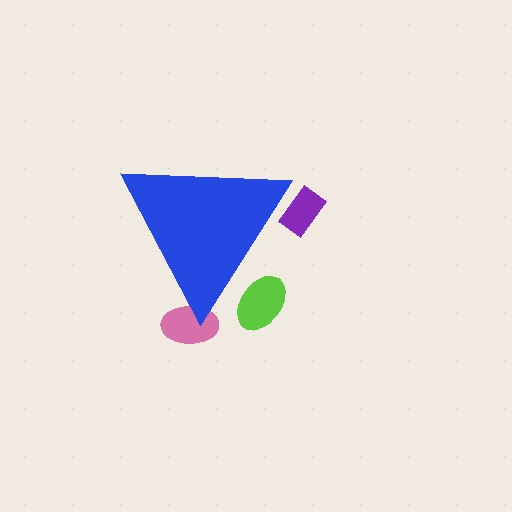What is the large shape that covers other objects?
A blue triangle.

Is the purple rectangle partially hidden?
Yes, the purple rectangle is partially hidden behind the blue triangle.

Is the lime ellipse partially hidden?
Yes, the lime ellipse is partially hidden behind the blue triangle.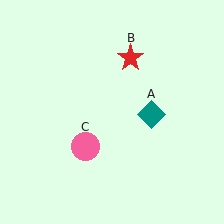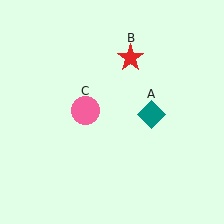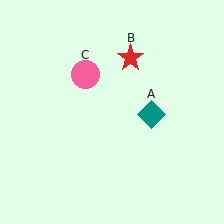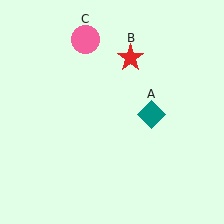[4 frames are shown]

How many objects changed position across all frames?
1 object changed position: pink circle (object C).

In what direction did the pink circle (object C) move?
The pink circle (object C) moved up.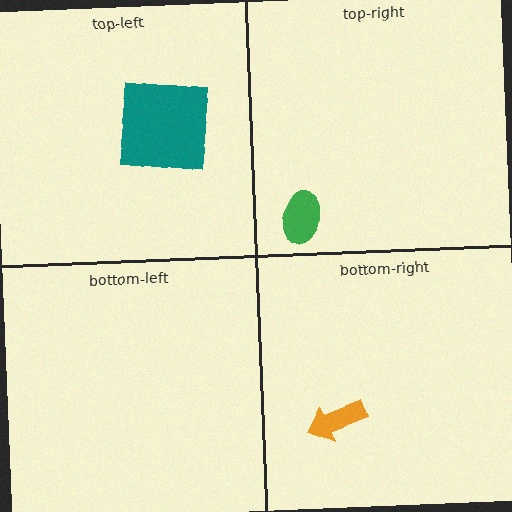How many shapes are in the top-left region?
1.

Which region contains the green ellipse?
The top-right region.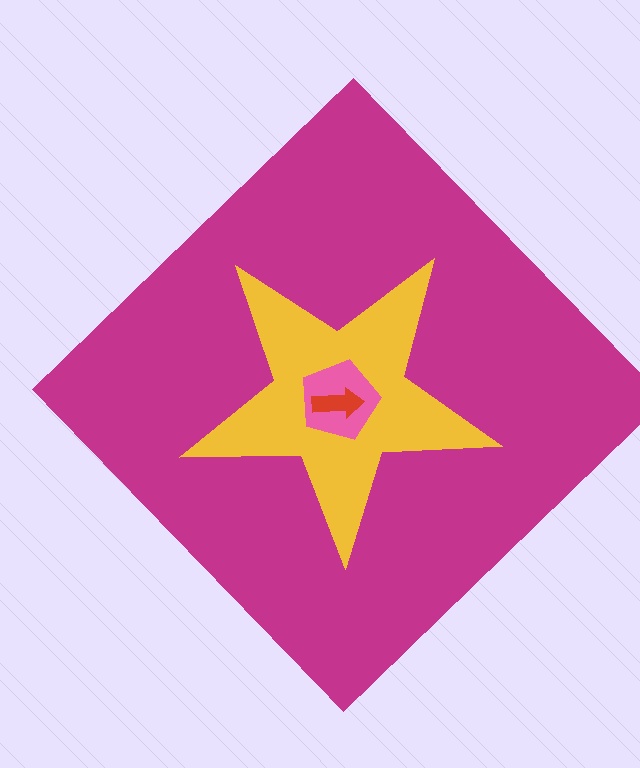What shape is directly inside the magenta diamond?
The yellow star.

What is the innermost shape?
The red arrow.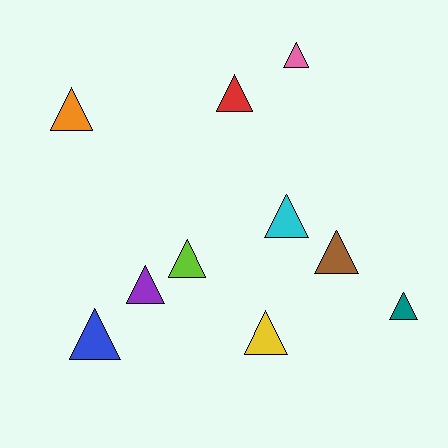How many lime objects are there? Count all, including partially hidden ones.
There is 1 lime object.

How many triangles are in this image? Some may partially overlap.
There are 10 triangles.